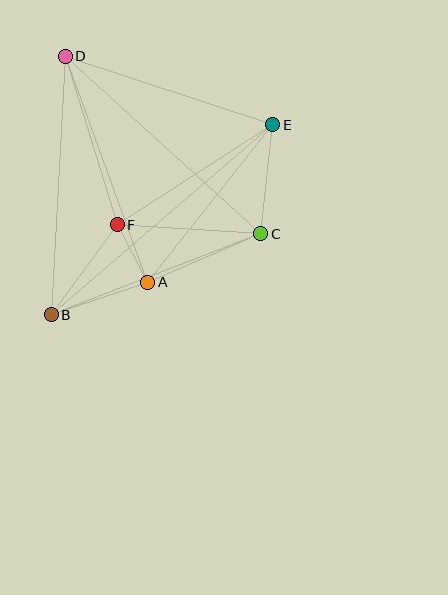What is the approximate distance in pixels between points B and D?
The distance between B and D is approximately 259 pixels.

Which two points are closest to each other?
Points A and F are closest to each other.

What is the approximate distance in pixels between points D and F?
The distance between D and F is approximately 176 pixels.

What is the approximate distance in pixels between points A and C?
The distance between A and C is approximately 123 pixels.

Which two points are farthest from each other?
Points B and E are farthest from each other.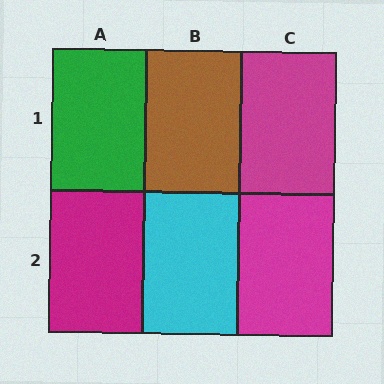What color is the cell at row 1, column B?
Brown.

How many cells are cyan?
1 cell is cyan.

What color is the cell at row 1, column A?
Green.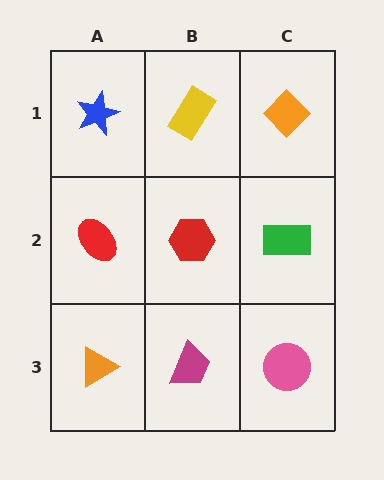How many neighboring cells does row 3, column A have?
2.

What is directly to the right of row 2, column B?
A green rectangle.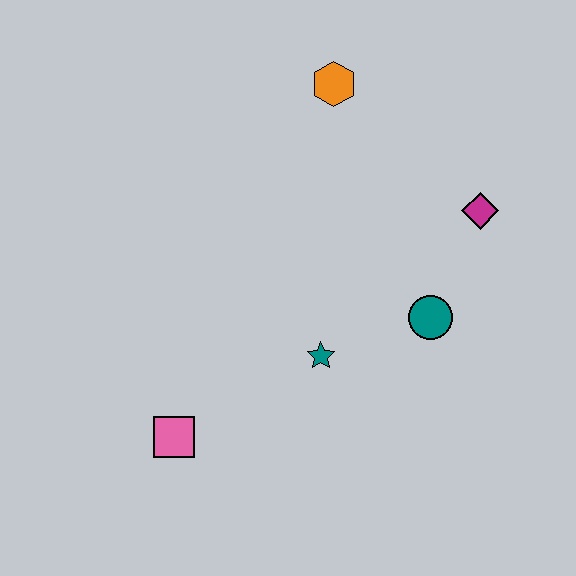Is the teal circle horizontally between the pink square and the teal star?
No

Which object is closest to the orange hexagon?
The magenta diamond is closest to the orange hexagon.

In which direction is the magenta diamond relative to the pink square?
The magenta diamond is to the right of the pink square.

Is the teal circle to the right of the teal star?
Yes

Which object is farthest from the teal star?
The orange hexagon is farthest from the teal star.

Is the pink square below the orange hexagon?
Yes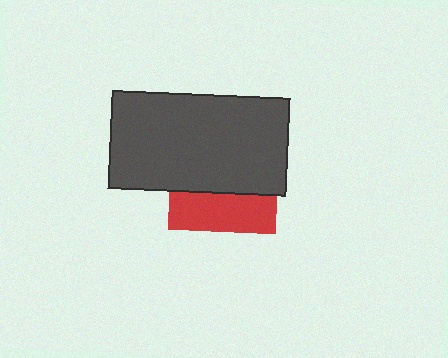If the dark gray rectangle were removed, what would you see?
You would see the complete red square.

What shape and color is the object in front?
The object in front is a dark gray rectangle.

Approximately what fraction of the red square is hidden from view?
Roughly 65% of the red square is hidden behind the dark gray rectangle.